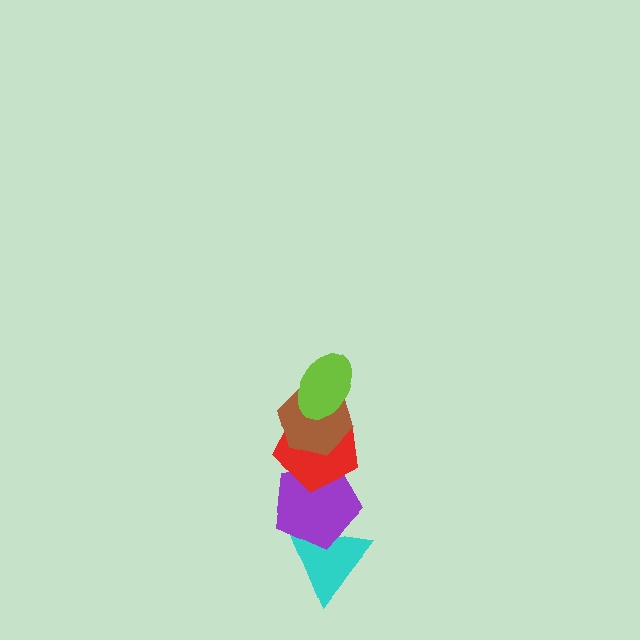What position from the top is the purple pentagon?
The purple pentagon is 4th from the top.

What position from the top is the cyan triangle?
The cyan triangle is 5th from the top.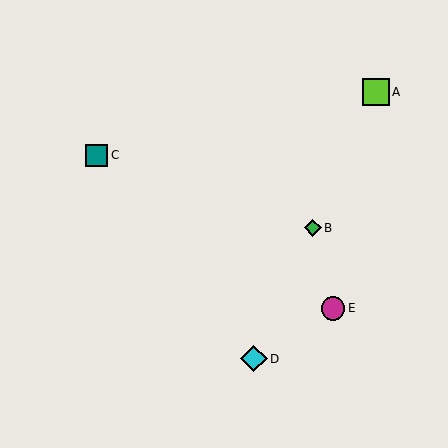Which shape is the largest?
The lime square (labeled A) is the largest.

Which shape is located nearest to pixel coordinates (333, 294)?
The magenta circle (labeled E) at (333, 308) is nearest to that location.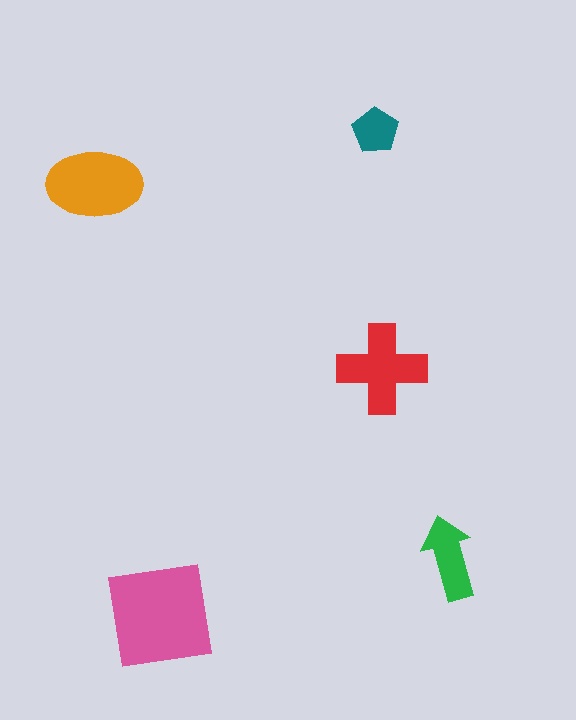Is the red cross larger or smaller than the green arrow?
Larger.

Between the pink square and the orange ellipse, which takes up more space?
The pink square.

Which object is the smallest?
The teal pentagon.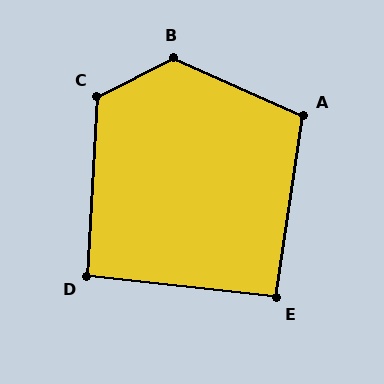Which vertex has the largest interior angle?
B, at approximately 130 degrees.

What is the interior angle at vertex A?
Approximately 105 degrees (obtuse).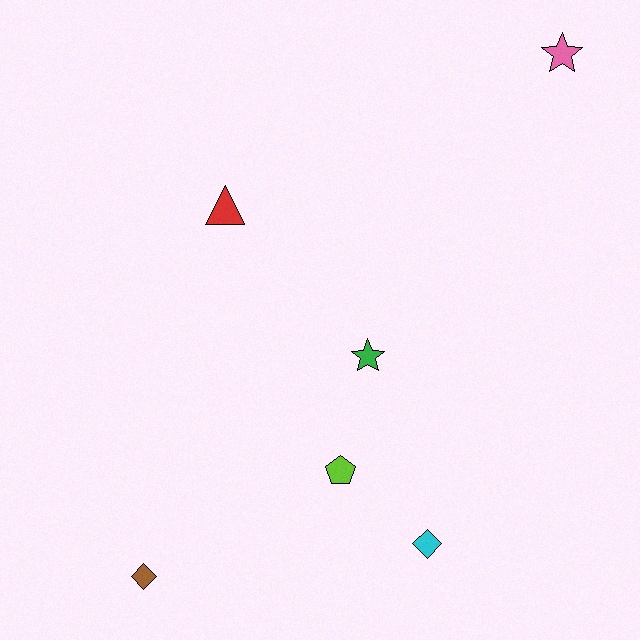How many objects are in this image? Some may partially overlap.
There are 6 objects.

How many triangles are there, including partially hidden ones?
There is 1 triangle.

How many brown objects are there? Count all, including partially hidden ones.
There is 1 brown object.